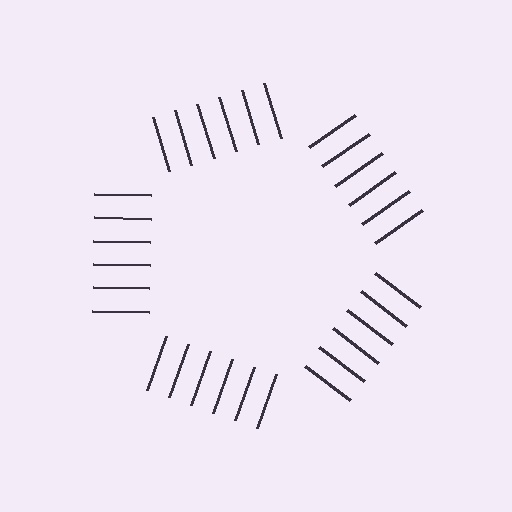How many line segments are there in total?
30 — 6 along each of the 5 edges.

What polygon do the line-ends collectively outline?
An illusory pentagon — the line segments terminate on its edges but no continuous stroke is drawn.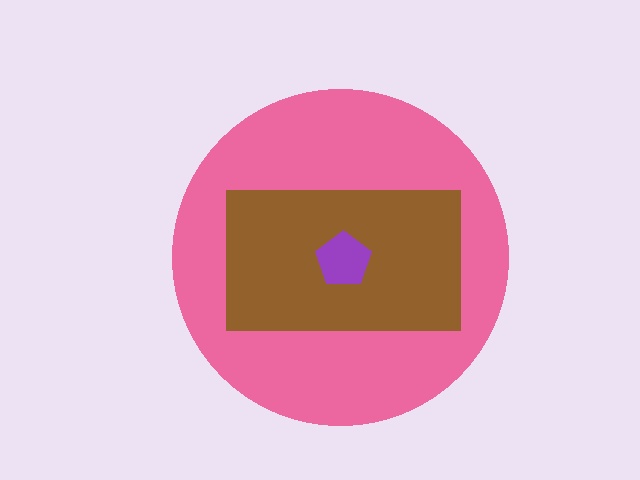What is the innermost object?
The purple pentagon.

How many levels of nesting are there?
3.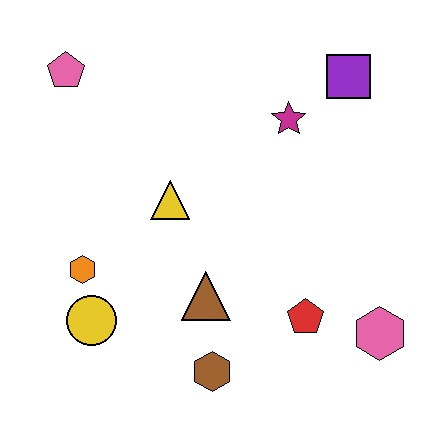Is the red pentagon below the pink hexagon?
No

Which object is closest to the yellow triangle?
The brown triangle is closest to the yellow triangle.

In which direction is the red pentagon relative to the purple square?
The red pentagon is below the purple square.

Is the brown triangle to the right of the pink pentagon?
Yes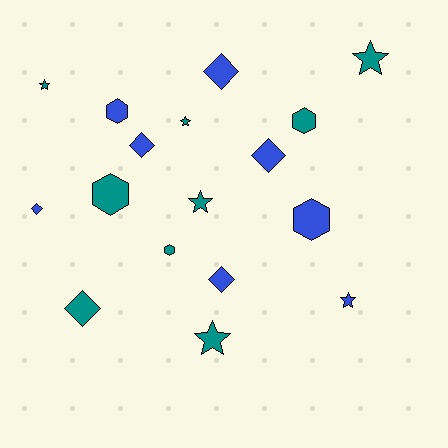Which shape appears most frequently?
Star, with 6 objects.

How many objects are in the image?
There are 17 objects.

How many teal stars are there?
There are 5 teal stars.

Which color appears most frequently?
Teal, with 9 objects.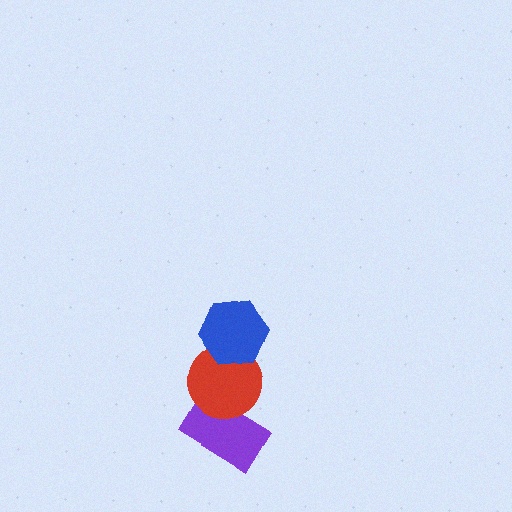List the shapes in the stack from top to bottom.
From top to bottom: the blue hexagon, the red circle, the purple rectangle.